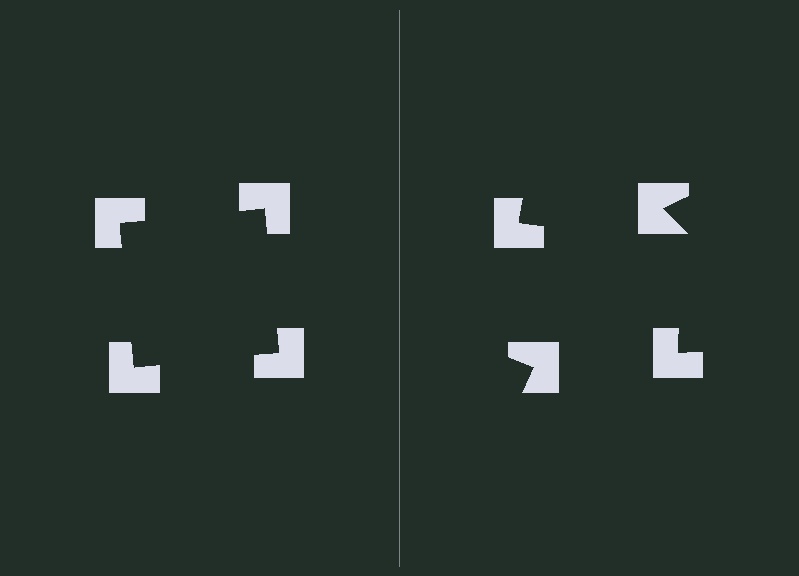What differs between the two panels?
The notched squares are positioned identically on both sides; only the wedge orientations differ. On the left they align to a square; on the right they are misaligned.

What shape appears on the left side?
An illusory square.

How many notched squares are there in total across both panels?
8 — 4 on each side.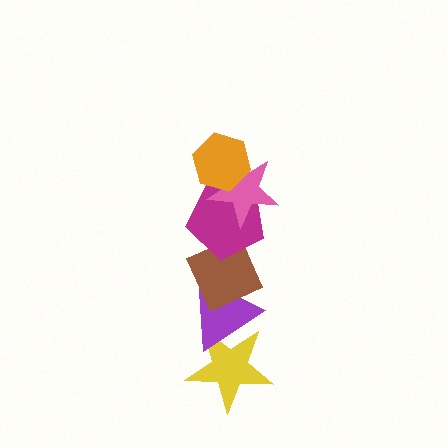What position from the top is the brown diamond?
The brown diamond is 4th from the top.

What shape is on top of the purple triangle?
The brown diamond is on top of the purple triangle.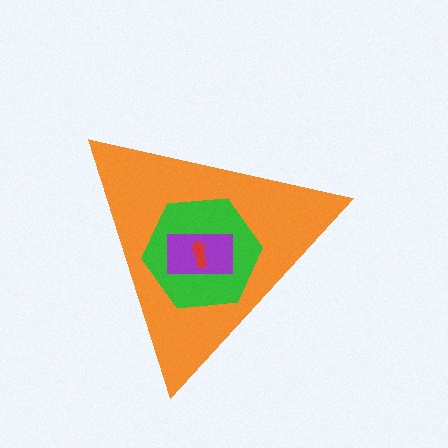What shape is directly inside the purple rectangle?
The red arrow.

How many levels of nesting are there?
4.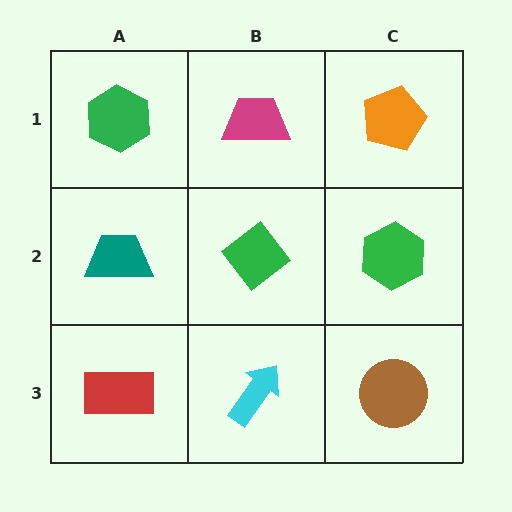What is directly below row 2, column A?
A red rectangle.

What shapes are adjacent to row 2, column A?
A green hexagon (row 1, column A), a red rectangle (row 3, column A), a green diamond (row 2, column B).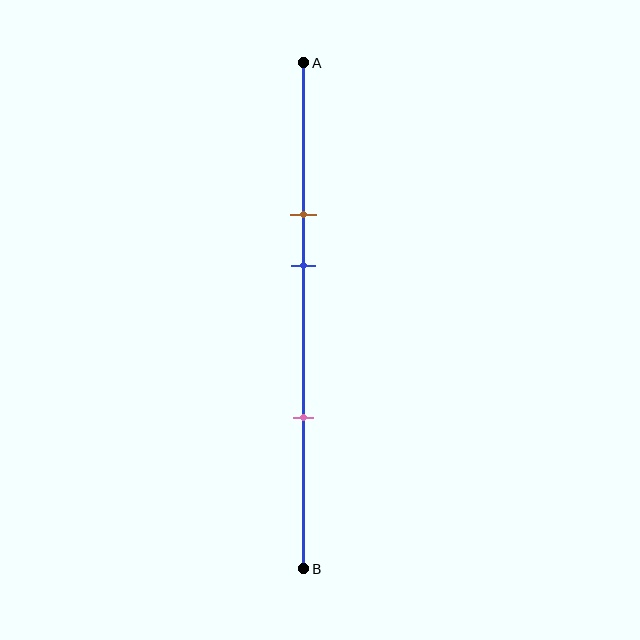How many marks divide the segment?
There are 3 marks dividing the segment.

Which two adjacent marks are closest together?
The brown and blue marks are the closest adjacent pair.